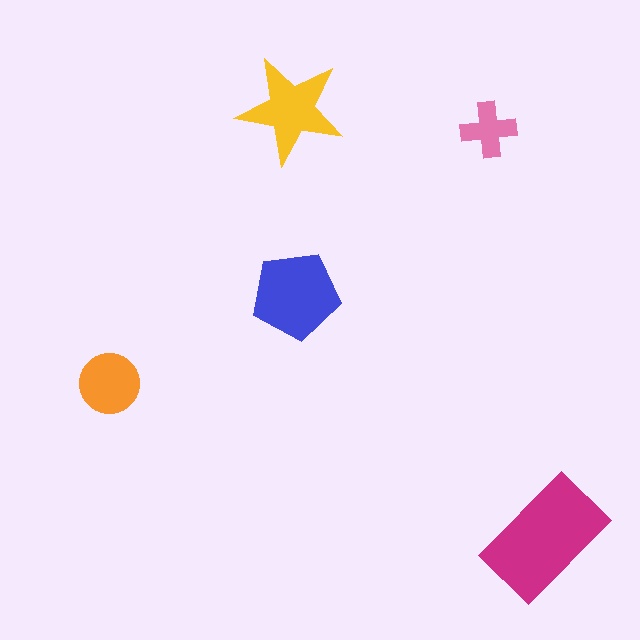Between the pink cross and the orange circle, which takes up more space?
The orange circle.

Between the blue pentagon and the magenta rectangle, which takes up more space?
The magenta rectangle.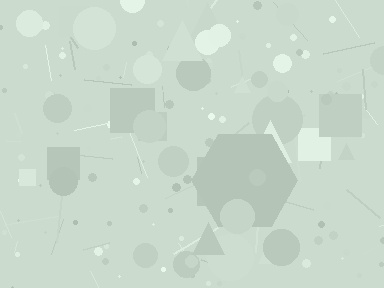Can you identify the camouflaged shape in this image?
The camouflaged shape is a hexagon.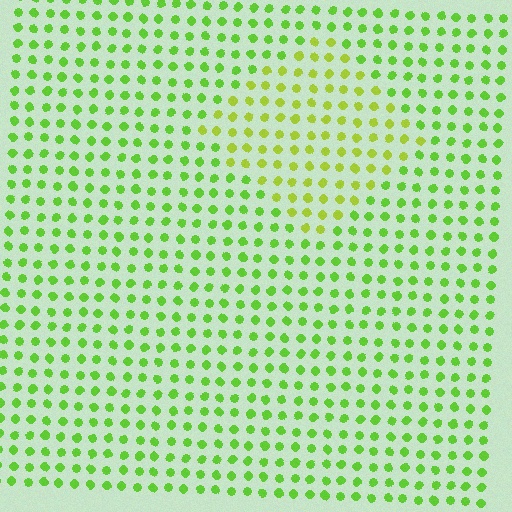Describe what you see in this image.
The image is filled with small lime elements in a uniform arrangement. A diamond-shaped region is visible where the elements are tinted to a slightly different hue, forming a subtle color boundary.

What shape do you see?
I see a diamond.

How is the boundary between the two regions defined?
The boundary is defined purely by a slight shift in hue (about 26 degrees). Spacing, size, and orientation are identical on both sides.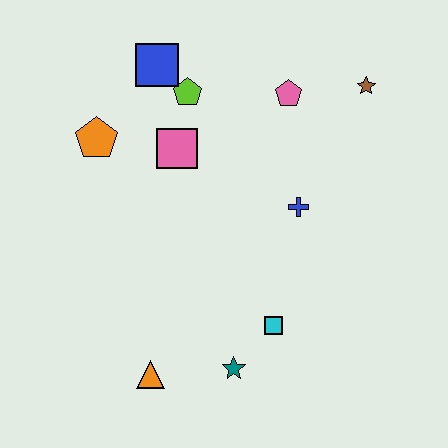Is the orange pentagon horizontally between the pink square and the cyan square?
No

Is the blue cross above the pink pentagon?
No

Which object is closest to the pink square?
The lime pentagon is closest to the pink square.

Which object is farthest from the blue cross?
The orange triangle is farthest from the blue cross.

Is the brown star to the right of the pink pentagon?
Yes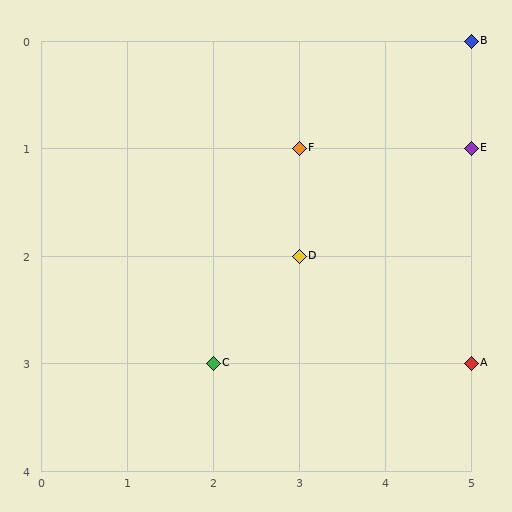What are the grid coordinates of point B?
Point B is at grid coordinates (5, 0).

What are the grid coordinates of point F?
Point F is at grid coordinates (3, 1).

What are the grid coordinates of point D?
Point D is at grid coordinates (3, 2).